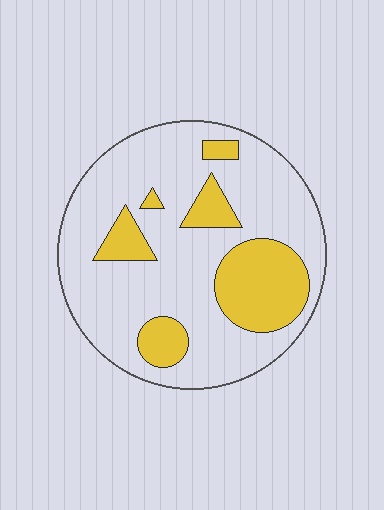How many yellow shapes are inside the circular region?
6.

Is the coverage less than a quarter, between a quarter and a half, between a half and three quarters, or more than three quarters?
Less than a quarter.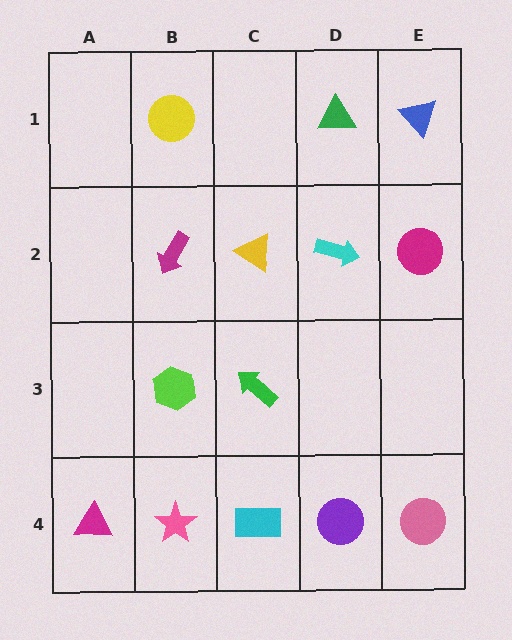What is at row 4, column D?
A purple circle.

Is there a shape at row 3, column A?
No, that cell is empty.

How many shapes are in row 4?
5 shapes.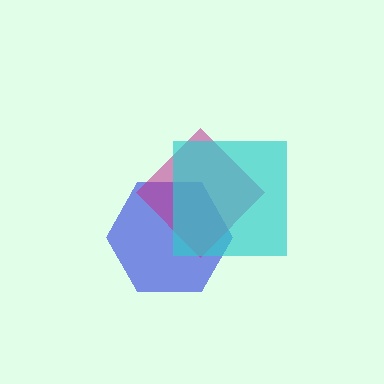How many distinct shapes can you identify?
There are 3 distinct shapes: a blue hexagon, a magenta diamond, a cyan square.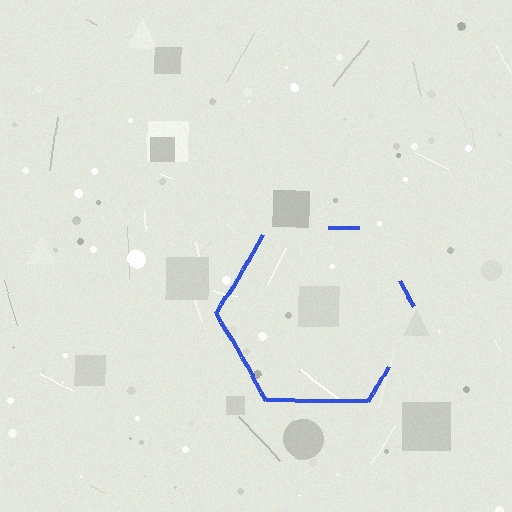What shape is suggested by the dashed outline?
The dashed outline suggests a hexagon.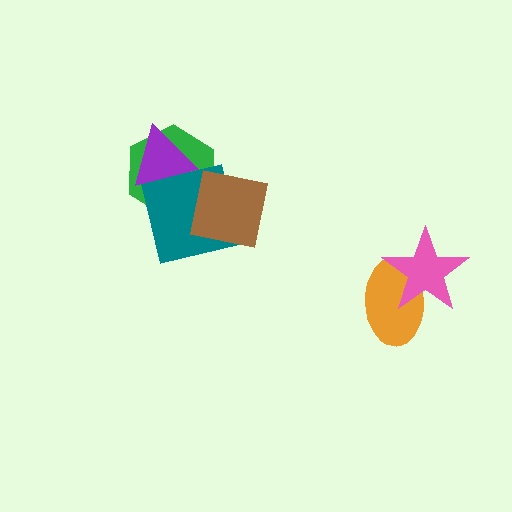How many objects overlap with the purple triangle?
2 objects overlap with the purple triangle.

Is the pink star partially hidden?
No, no other shape covers it.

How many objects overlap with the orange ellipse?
1 object overlaps with the orange ellipse.